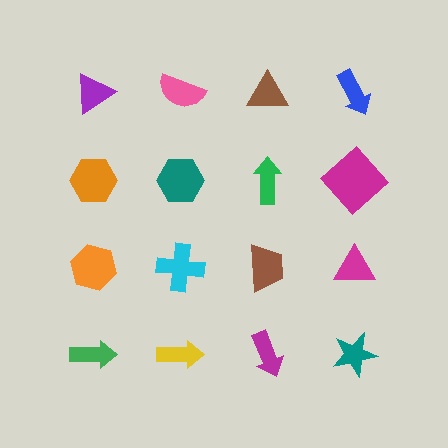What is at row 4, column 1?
A green arrow.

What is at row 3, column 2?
A cyan cross.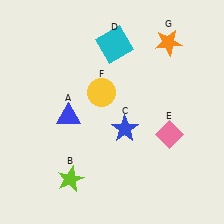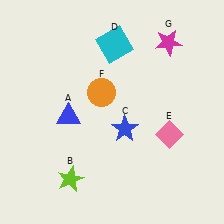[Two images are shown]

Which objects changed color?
F changed from yellow to orange. G changed from orange to magenta.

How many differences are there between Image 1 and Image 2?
There are 2 differences between the two images.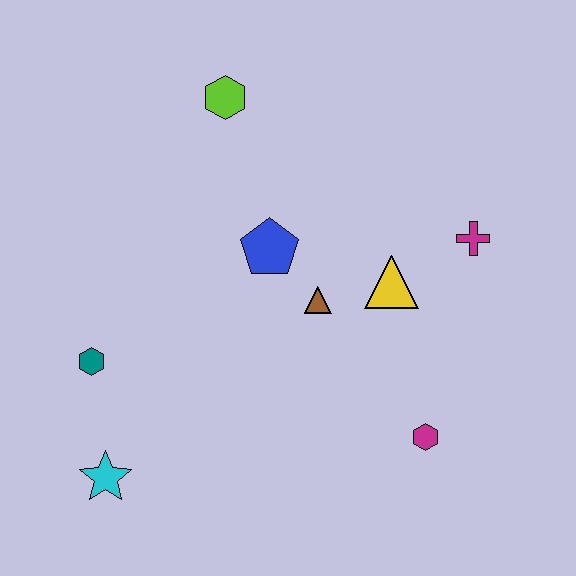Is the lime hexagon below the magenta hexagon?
No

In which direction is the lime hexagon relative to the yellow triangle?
The lime hexagon is above the yellow triangle.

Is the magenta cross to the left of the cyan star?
No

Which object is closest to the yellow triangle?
The brown triangle is closest to the yellow triangle.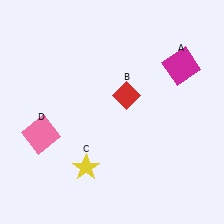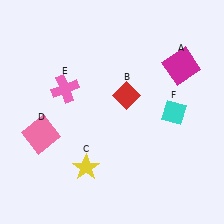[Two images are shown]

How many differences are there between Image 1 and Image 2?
There are 2 differences between the two images.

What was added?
A pink cross (E), a cyan diamond (F) were added in Image 2.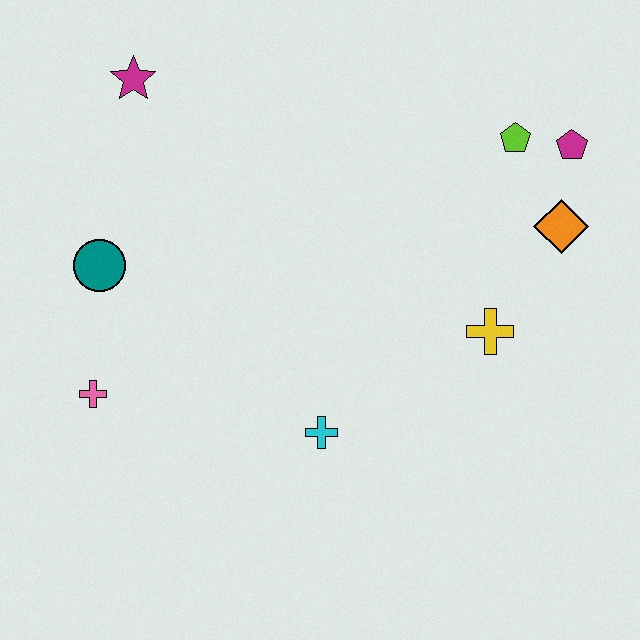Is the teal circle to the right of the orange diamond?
No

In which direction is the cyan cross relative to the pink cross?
The cyan cross is to the right of the pink cross.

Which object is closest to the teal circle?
The pink cross is closest to the teal circle.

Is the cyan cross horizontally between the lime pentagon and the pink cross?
Yes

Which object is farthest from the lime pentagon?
The pink cross is farthest from the lime pentagon.